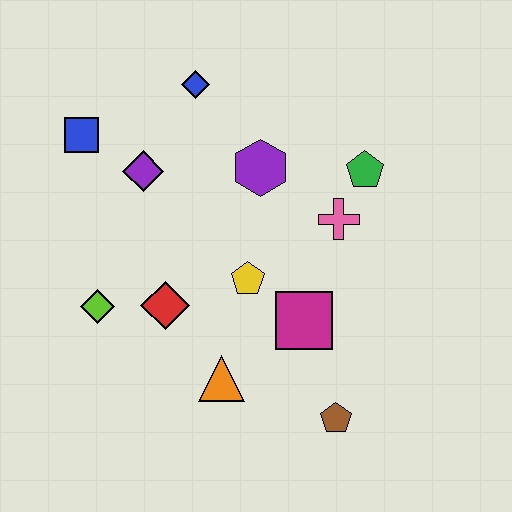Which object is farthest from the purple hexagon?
The brown pentagon is farthest from the purple hexagon.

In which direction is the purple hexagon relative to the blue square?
The purple hexagon is to the right of the blue square.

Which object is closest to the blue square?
The purple diamond is closest to the blue square.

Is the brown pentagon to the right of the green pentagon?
No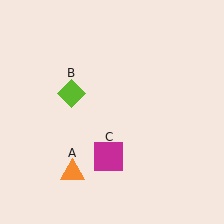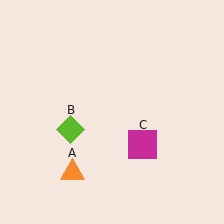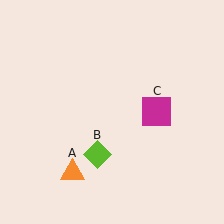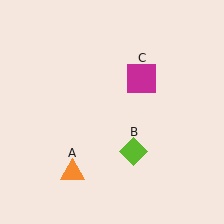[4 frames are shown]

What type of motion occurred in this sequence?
The lime diamond (object B), magenta square (object C) rotated counterclockwise around the center of the scene.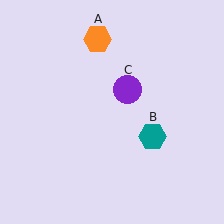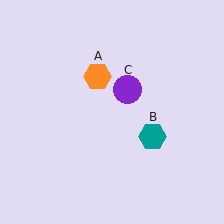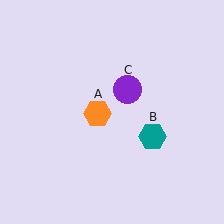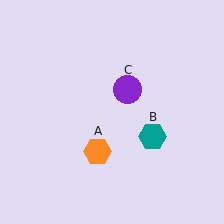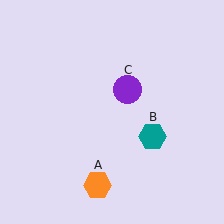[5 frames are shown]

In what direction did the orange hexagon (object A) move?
The orange hexagon (object A) moved down.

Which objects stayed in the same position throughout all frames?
Teal hexagon (object B) and purple circle (object C) remained stationary.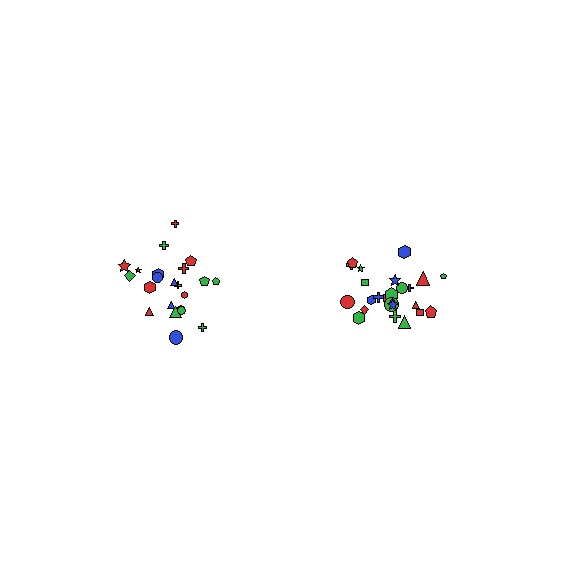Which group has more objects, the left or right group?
The right group.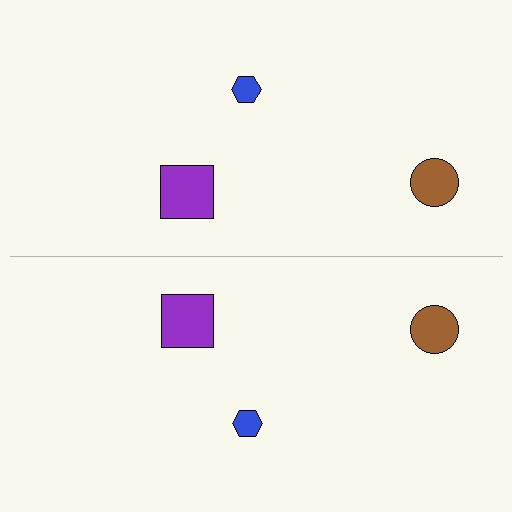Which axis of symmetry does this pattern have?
The pattern has a horizontal axis of symmetry running through the center of the image.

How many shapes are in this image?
There are 6 shapes in this image.